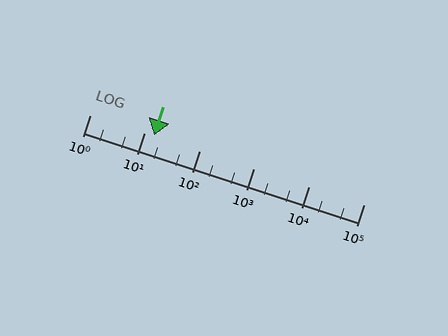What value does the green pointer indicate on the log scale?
The pointer indicates approximately 15.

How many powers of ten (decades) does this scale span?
The scale spans 5 decades, from 1 to 100000.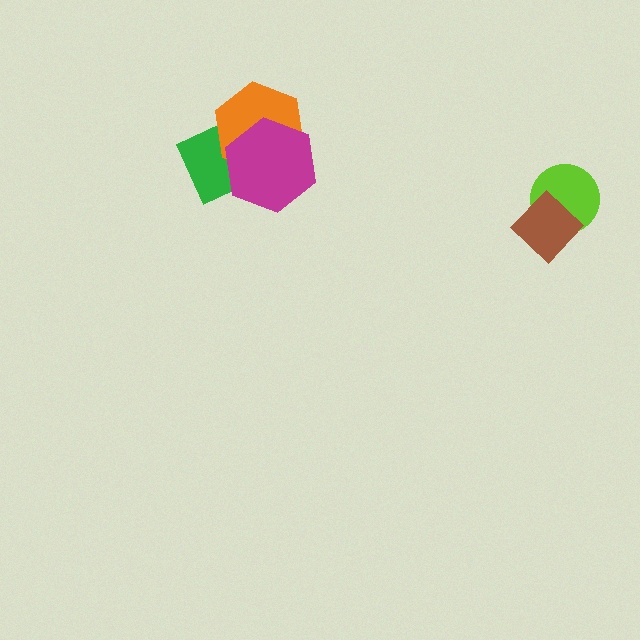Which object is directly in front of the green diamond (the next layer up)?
The orange hexagon is directly in front of the green diamond.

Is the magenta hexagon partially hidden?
No, no other shape covers it.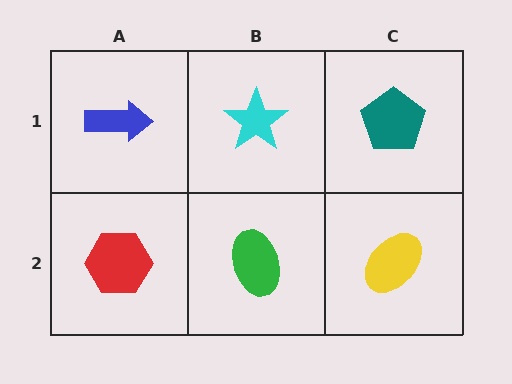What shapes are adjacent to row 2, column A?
A blue arrow (row 1, column A), a green ellipse (row 2, column B).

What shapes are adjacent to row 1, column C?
A yellow ellipse (row 2, column C), a cyan star (row 1, column B).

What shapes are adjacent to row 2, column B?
A cyan star (row 1, column B), a red hexagon (row 2, column A), a yellow ellipse (row 2, column C).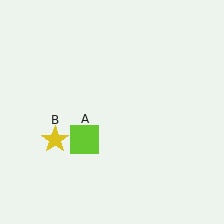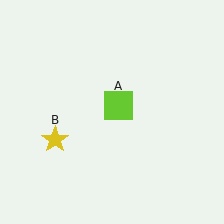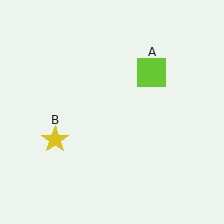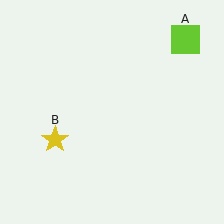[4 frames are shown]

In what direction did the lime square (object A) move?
The lime square (object A) moved up and to the right.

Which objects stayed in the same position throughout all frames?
Yellow star (object B) remained stationary.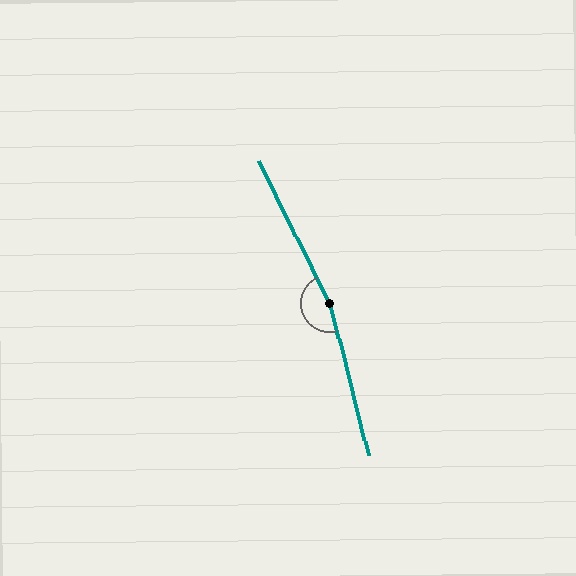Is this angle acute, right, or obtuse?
It is obtuse.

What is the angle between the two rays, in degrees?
Approximately 168 degrees.